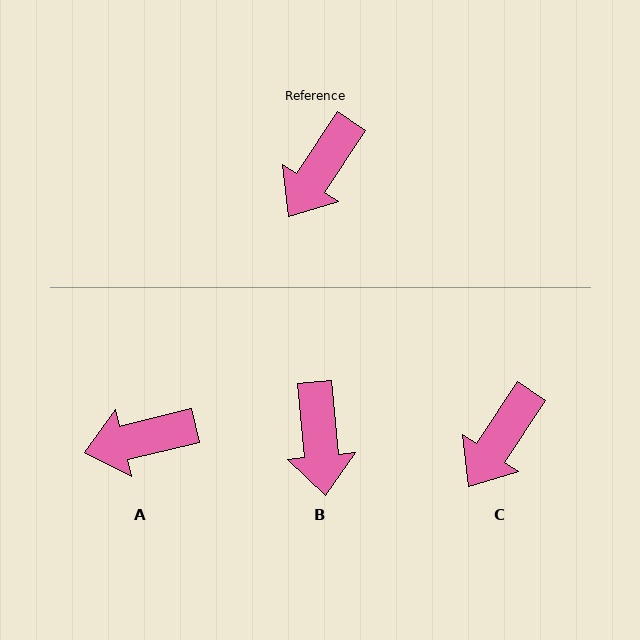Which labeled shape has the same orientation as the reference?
C.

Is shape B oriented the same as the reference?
No, it is off by about 39 degrees.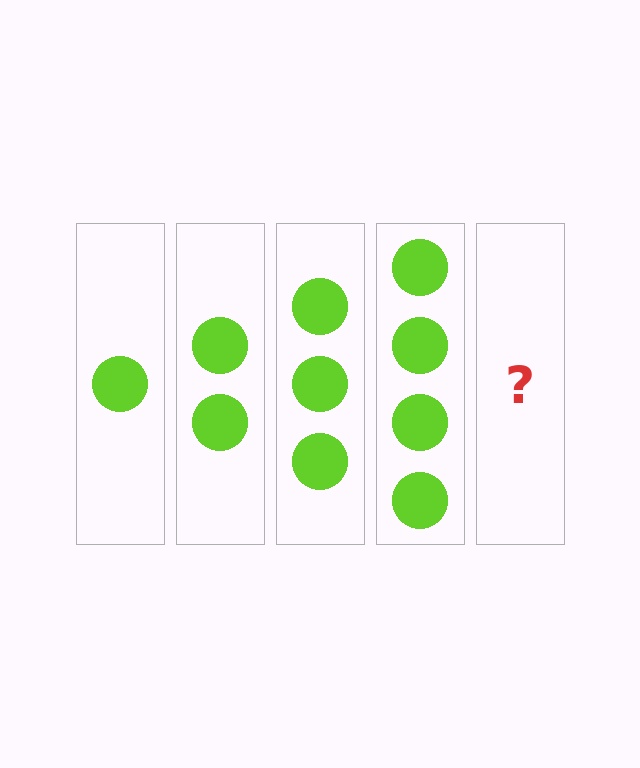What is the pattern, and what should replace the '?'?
The pattern is that each step adds one more circle. The '?' should be 5 circles.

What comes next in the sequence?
The next element should be 5 circles.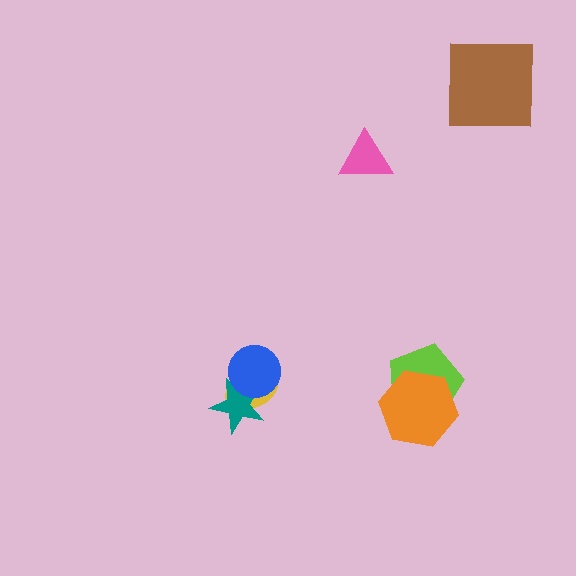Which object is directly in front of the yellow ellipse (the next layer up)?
The teal star is directly in front of the yellow ellipse.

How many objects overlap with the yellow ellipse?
2 objects overlap with the yellow ellipse.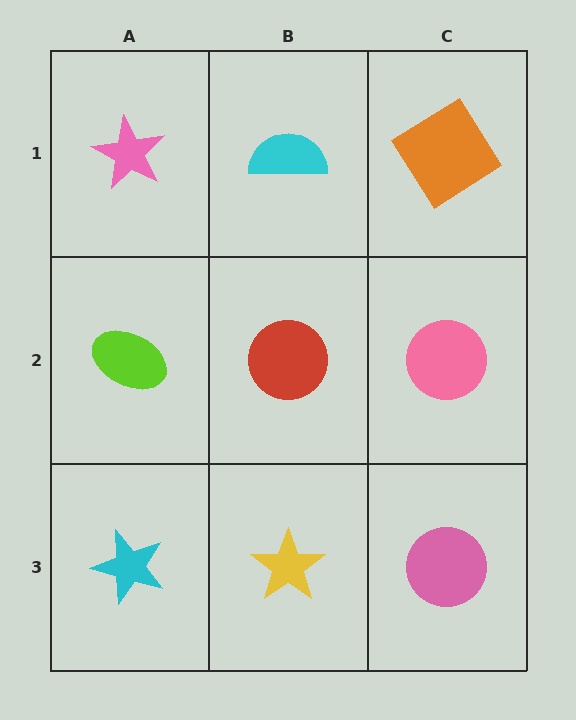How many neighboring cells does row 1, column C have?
2.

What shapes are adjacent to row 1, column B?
A red circle (row 2, column B), a pink star (row 1, column A), an orange diamond (row 1, column C).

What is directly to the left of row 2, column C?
A red circle.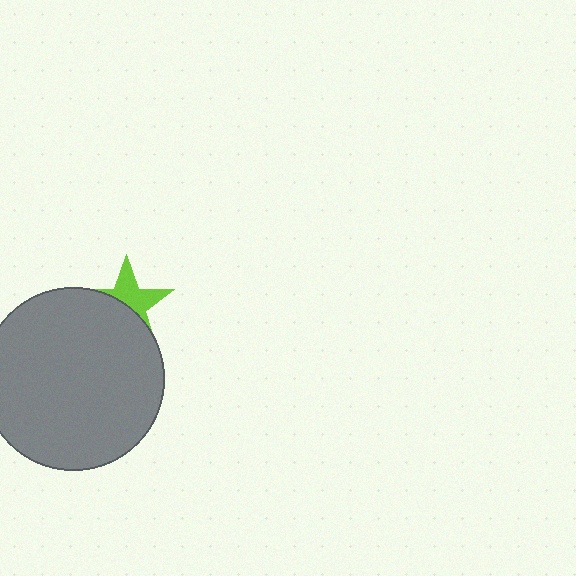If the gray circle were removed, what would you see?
You would see the complete lime star.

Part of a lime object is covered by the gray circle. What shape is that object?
It is a star.